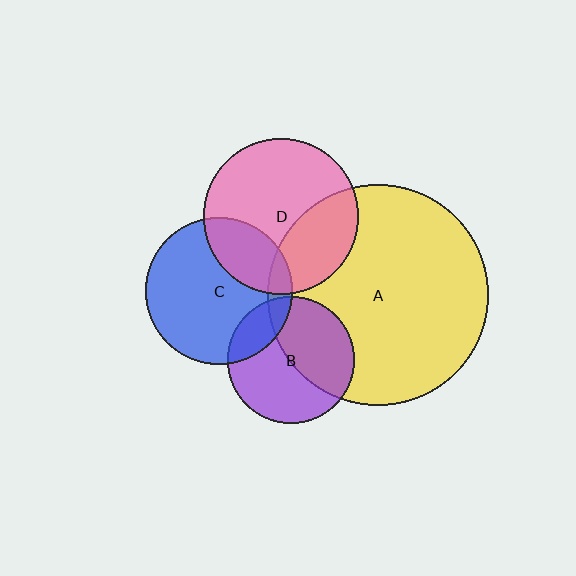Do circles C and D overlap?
Yes.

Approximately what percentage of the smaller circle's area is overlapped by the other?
Approximately 25%.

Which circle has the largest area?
Circle A (yellow).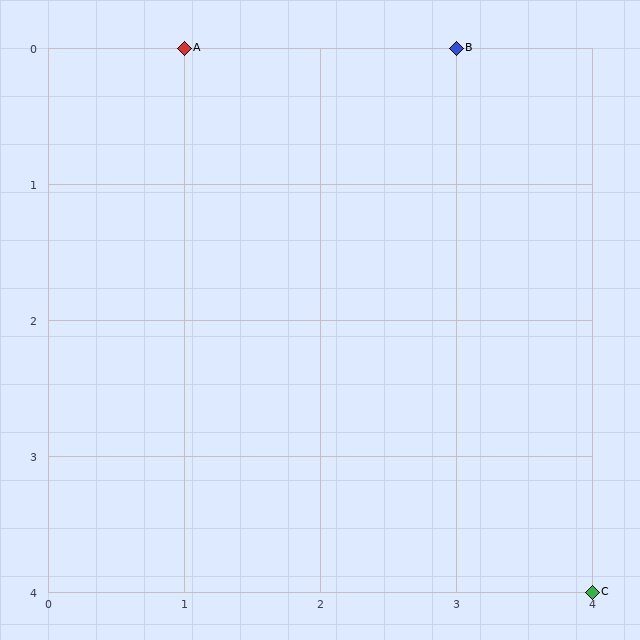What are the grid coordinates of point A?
Point A is at grid coordinates (1, 0).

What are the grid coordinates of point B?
Point B is at grid coordinates (3, 0).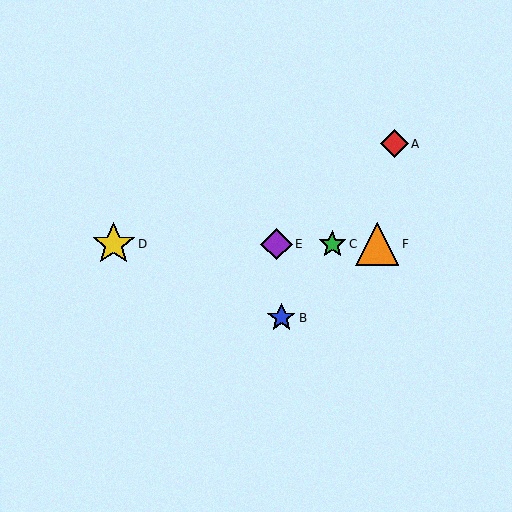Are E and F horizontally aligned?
Yes, both are at y≈244.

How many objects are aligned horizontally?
4 objects (C, D, E, F) are aligned horizontally.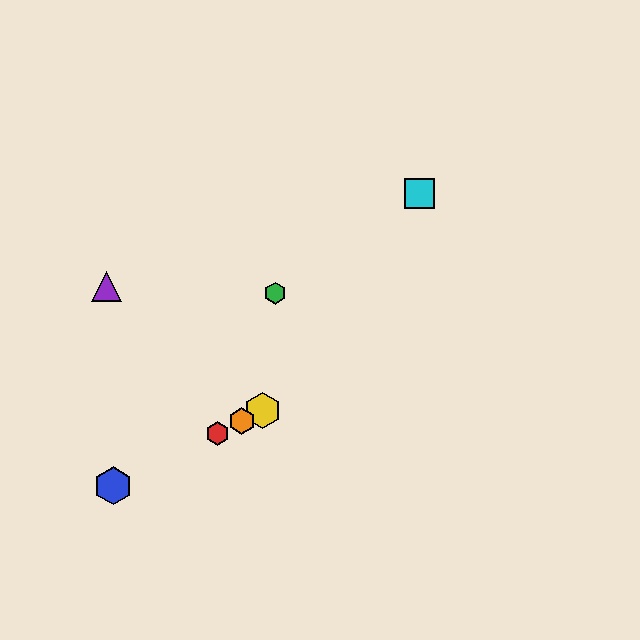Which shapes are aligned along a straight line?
The red hexagon, the blue hexagon, the yellow hexagon, the orange hexagon are aligned along a straight line.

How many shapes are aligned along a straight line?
4 shapes (the red hexagon, the blue hexagon, the yellow hexagon, the orange hexagon) are aligned along a straight line.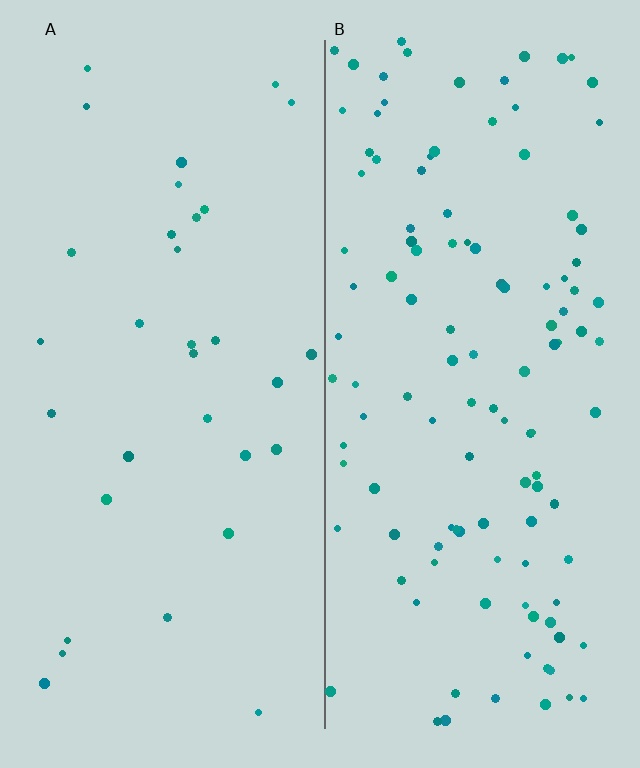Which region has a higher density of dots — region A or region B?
B (the right).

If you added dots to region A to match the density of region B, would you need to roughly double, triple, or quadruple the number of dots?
Approximately quadruple.